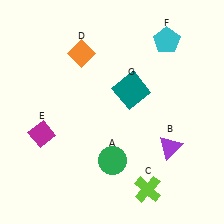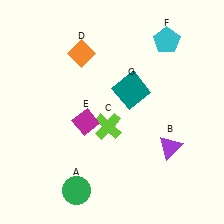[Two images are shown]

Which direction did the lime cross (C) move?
The lime cross (C) moved up.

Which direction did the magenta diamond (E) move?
The magenta diamond (E) moved right.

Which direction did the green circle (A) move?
The green circle (A) moved left.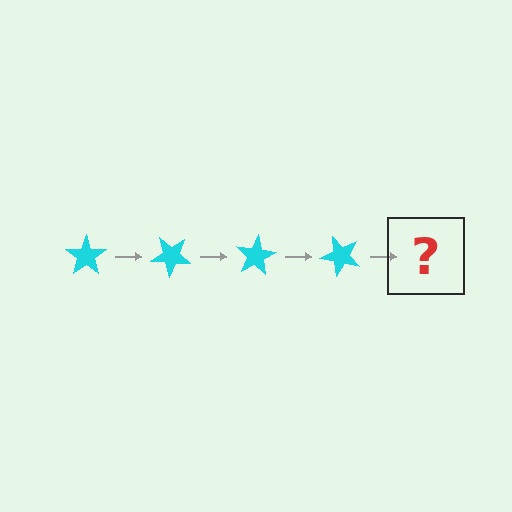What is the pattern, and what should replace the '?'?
The pattern is that the star rotates 40 degrees each step. The '?' should be a cyan star rotated 160 degrees.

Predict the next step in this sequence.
The next step is a cyan star rotated 160 degrees.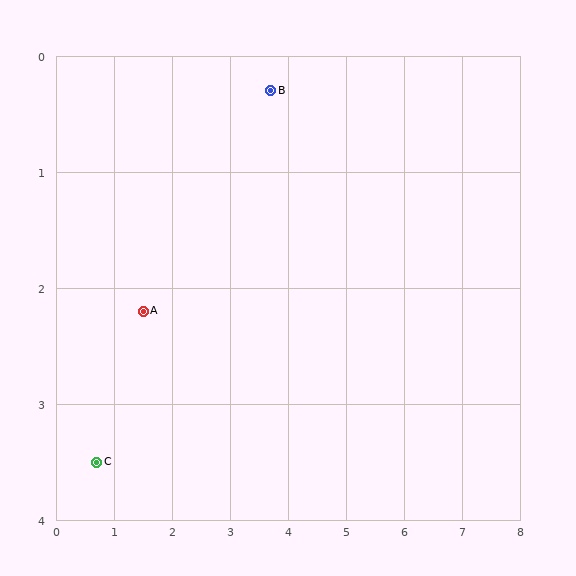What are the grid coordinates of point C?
Point C is at approximately (0.7, 3.5).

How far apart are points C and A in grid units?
Points C and A are about 1.5 grid units apart.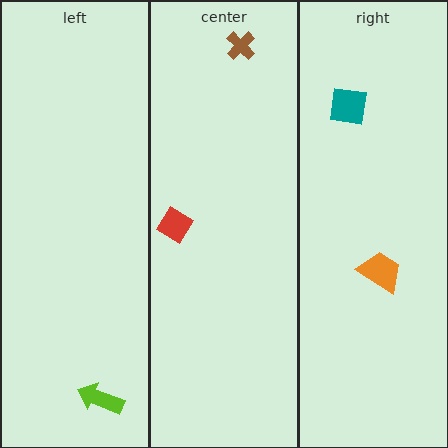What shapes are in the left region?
The lime arrow.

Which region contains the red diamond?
The center region.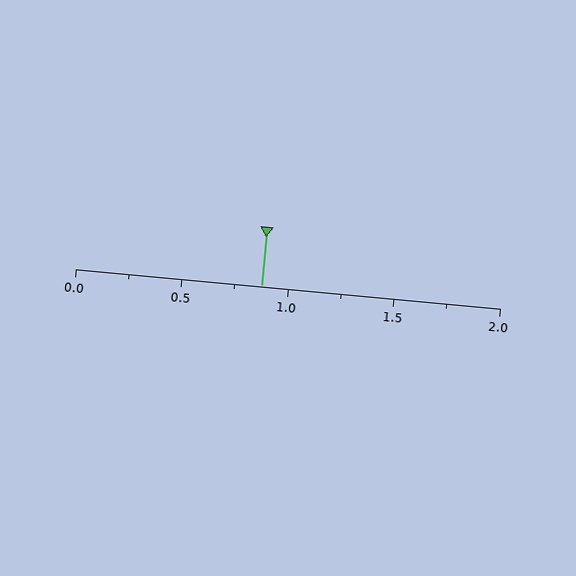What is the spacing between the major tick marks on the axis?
The major ticks are spaced 0.5 apart.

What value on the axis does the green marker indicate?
The marker indicates approximately 0.88.